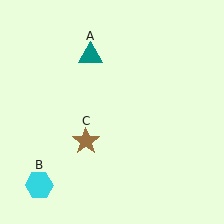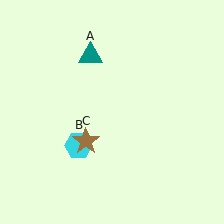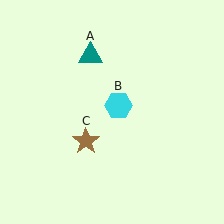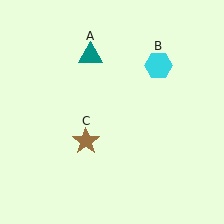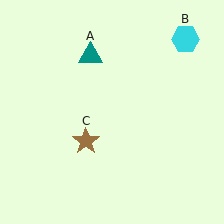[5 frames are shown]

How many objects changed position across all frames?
1 object changed position: cyan hexagon (object B).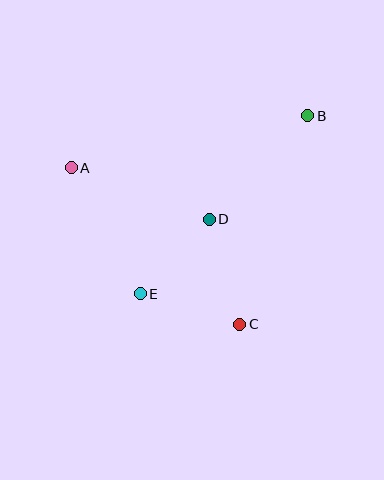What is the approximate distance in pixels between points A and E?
The distance between A and E is approximately 144 pixels.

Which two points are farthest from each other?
Points B and E are farthest from each other.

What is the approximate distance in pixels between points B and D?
The distance between B and D is approximately 143 pixels.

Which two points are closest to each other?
Points D and E are closest to each other.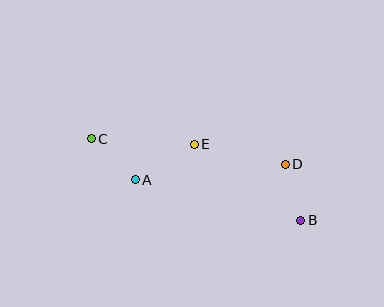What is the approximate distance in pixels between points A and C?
The distance between A and C is approximately 60 pixels.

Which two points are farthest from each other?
Points B and C are farthest from each other.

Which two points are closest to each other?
Points B and D are closest to each other.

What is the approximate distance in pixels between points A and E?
The distance between A and E is approximately 69 pixels.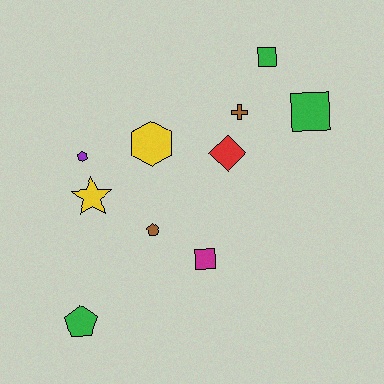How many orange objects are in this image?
There are no orange objects.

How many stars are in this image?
There is 1 star.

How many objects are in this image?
There are 10 objects.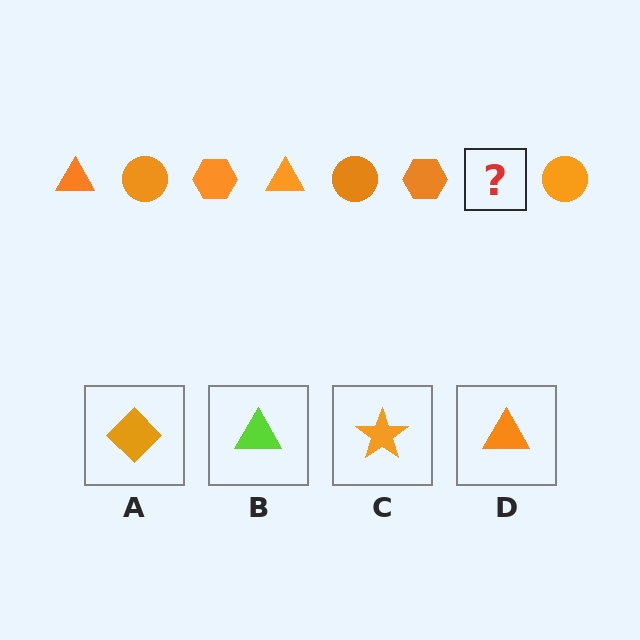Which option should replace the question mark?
Option D.